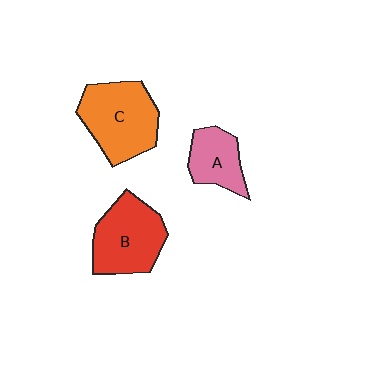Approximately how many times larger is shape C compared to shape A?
Approximately 1.7 times.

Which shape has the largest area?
Shape C (orange).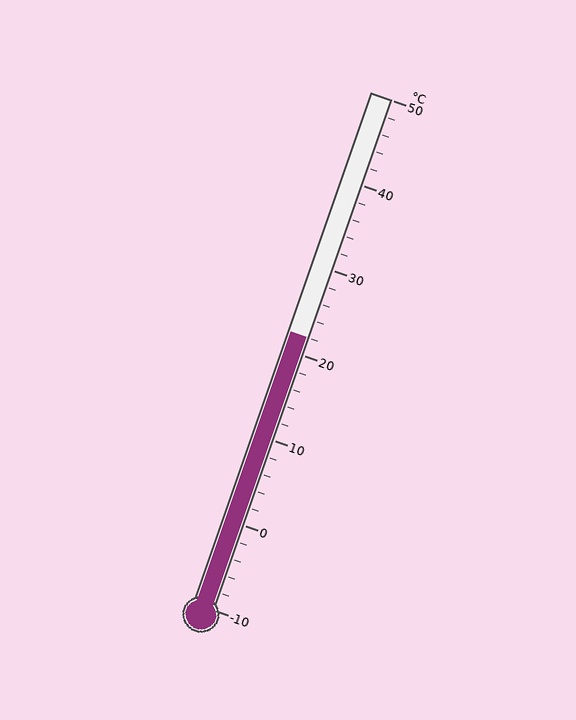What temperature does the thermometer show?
The thermometer shows approximately 22°C.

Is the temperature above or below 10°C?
The temperature is above 10°C.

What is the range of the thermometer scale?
The thermometer scale ranges from -10°C to 50°C.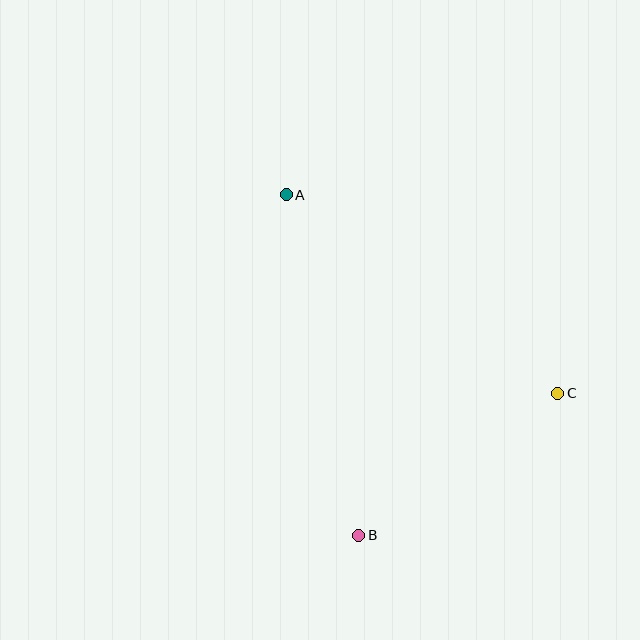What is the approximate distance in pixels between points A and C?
The distance between A and C is approximately 336 pixels.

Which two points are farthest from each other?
Points A and B are farthest from each other.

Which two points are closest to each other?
Points B and C are closest to each other.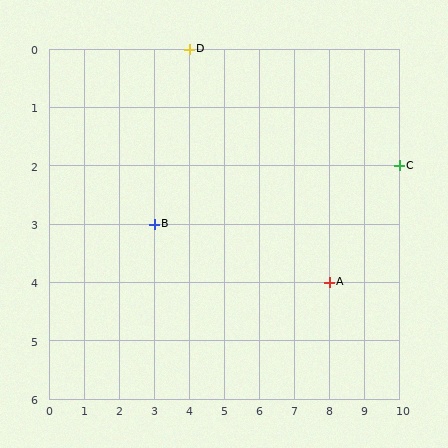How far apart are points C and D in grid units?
Points C and D are 6 columns and 2 rows apart (about 6.3 grid units diagonally).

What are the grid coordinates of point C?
Point C is at grid coordinates (10, 2).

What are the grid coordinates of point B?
Point B is at grid coordinates (3, 3).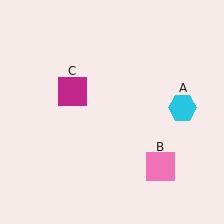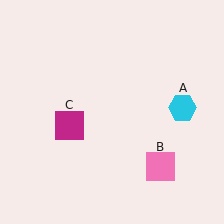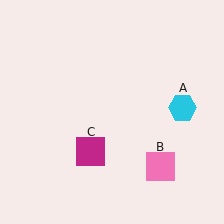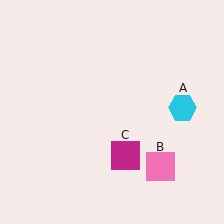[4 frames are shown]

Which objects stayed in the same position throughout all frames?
Cyan hexagon (object A) and pink square (object B) remained stationary.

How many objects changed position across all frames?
1 object changed position: magenta square (object C).